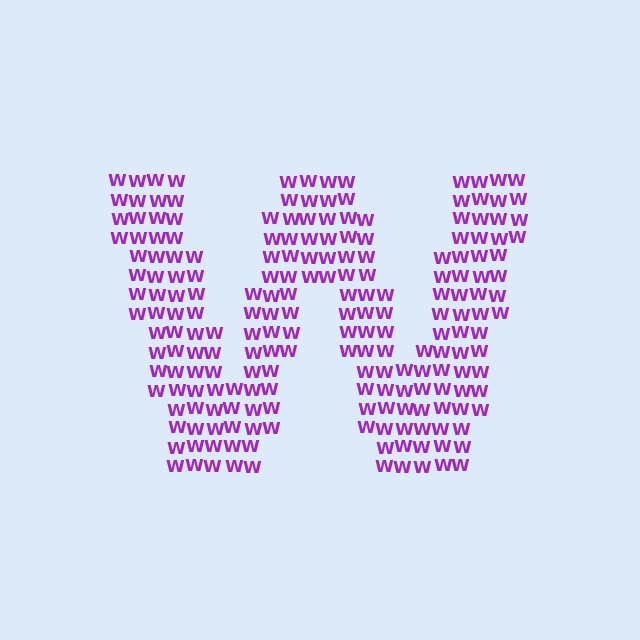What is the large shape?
The large shape is the letter W.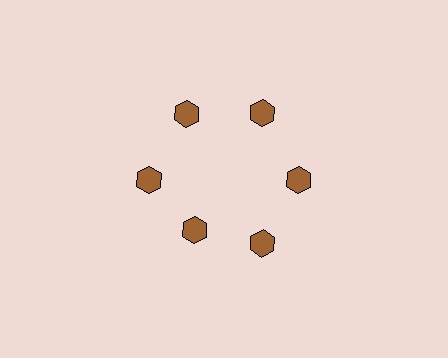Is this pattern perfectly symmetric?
No. The 6 brown hexagons are arranged in a ring, but one element near the 7 o'clock position is pulled inward toward the center, breaking the 6-fold rotational symmetry.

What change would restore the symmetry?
The symmetry would be restored by moving it outward, back onto the ring so that all 6 hexagons sit at equal angles and equal distance from the center.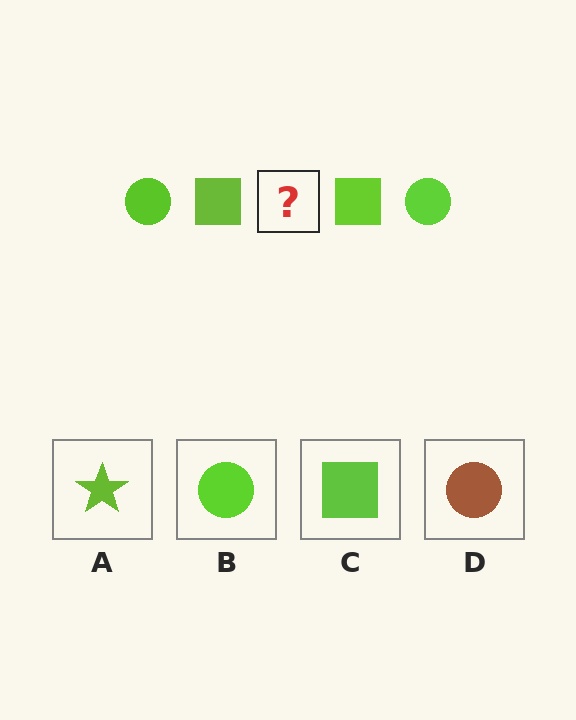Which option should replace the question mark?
Option B.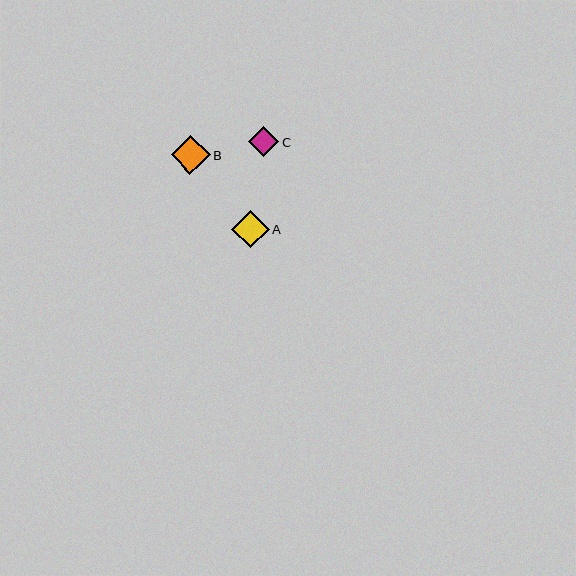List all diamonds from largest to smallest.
From largest to smallest: B, A, C.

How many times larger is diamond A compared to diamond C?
Diamond A is approximately 1.2 times the size of diamond C.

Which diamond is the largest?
Diamond B is the largest with a size of approximately 39 pixels.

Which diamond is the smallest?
Diamond C is the smallest with a size of approximately 30 pixels.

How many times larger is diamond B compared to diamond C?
Diamond B is approximately 1.3 times the size of diamond C.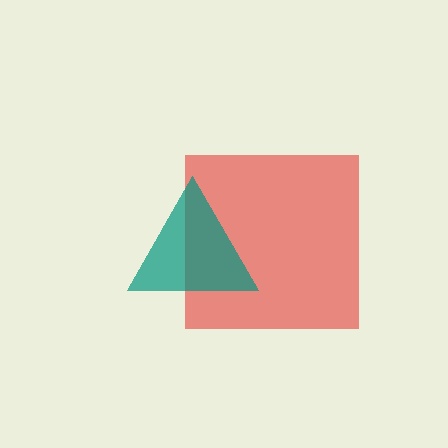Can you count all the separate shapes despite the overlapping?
Yes, there are 2 separate shapes.